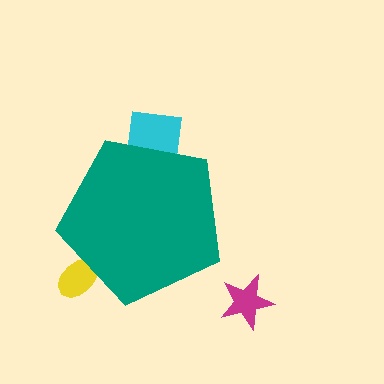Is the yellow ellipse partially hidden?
Yes, the yellow ellipse is partially hidden behind the teal pentagon.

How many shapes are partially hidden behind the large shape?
2 shapes are partially hidden.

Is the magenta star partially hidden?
No, the magenta star is fully visible.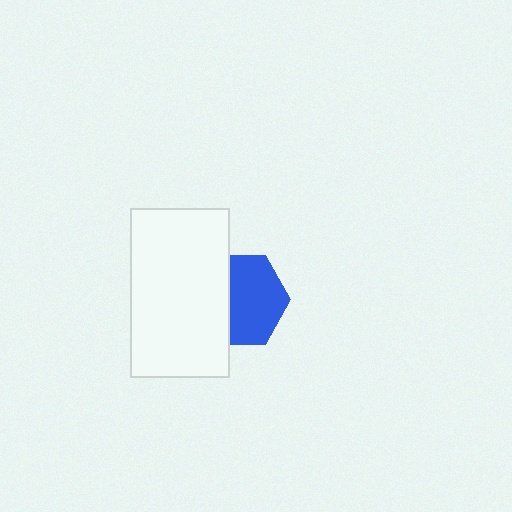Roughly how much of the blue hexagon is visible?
About half of it is visible (roughly 63%).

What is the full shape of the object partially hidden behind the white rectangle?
The partially hidden object is a blue hexagon.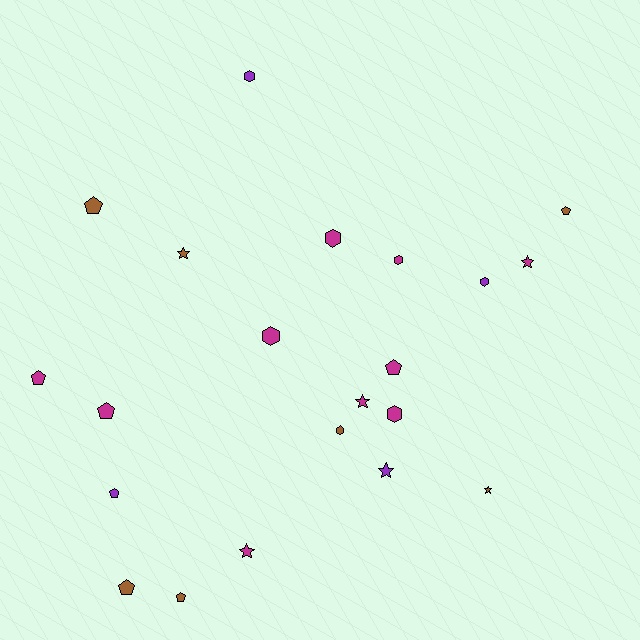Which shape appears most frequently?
Pentagon, with 8 objects.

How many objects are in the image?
There are 21 objects.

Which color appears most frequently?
Magenta, with 10 objects.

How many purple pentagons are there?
There is 1 purple pentagon.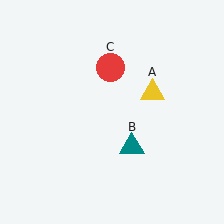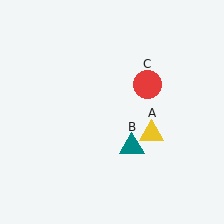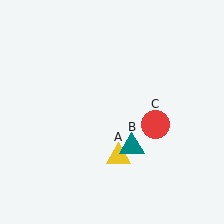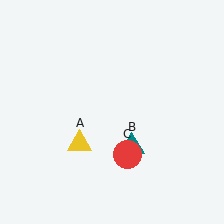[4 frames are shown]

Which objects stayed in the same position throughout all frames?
Teal triangle (object B) remained stationary.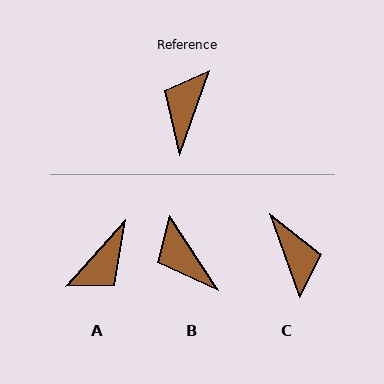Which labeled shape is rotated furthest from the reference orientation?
A, about 158 degrees away.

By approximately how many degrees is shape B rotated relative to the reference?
Approximately 52 degrees counter-clockwise.